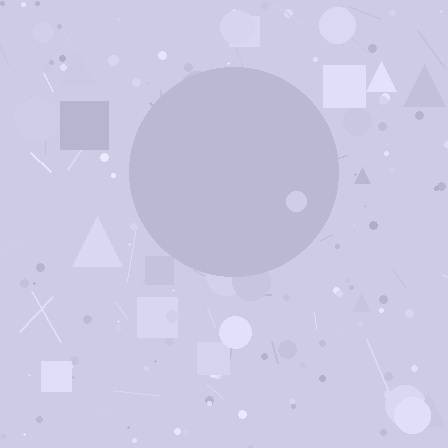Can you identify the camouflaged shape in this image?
The camouflaged shape is a circle.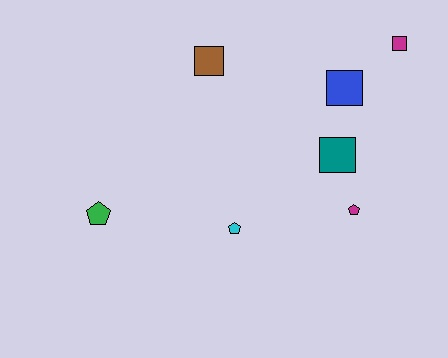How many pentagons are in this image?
There are 3 pentagons.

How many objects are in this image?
There are 7 objects.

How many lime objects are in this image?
There are no lime objects.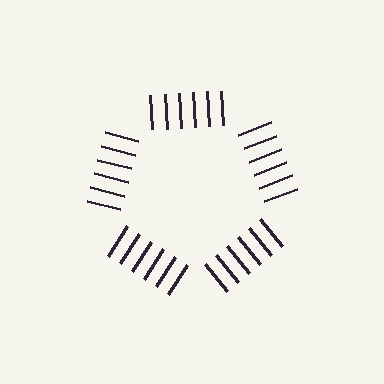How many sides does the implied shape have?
5 sides — the line-ends trace a pentagon.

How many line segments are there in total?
30 — 6 along each of the 5 edges.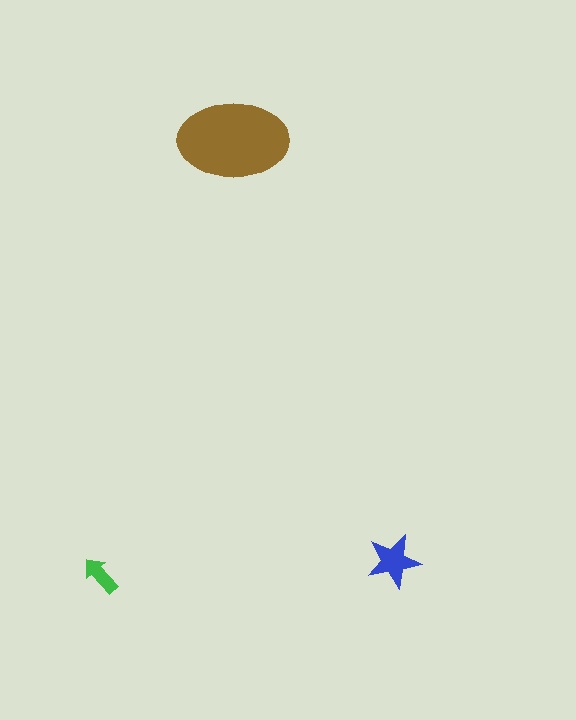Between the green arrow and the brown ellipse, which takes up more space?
The brown ellipse.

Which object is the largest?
The brown ellipse.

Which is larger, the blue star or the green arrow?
The blue star.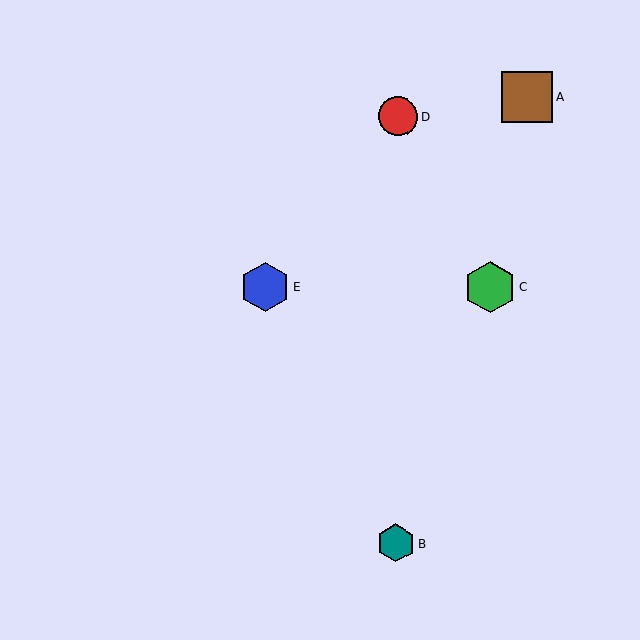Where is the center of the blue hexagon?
The center of the blue hexagon is at (266, 287).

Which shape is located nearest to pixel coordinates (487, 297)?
The green hexagon (labeled C) at (490, 287) is nearest to that location.